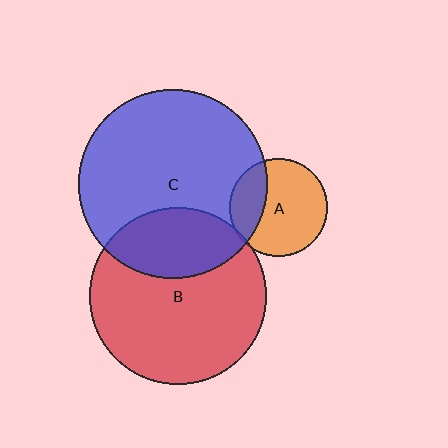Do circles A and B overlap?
Yes.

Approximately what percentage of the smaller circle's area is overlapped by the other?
Approximately 5%.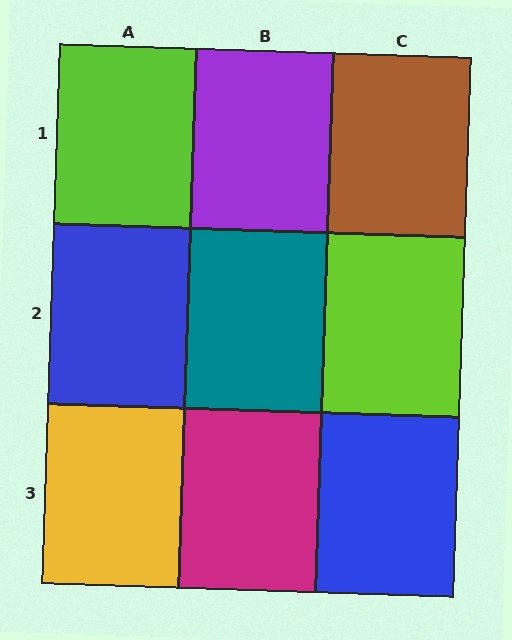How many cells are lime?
2 cells are lime.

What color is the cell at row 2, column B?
Teal.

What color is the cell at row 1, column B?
Purple.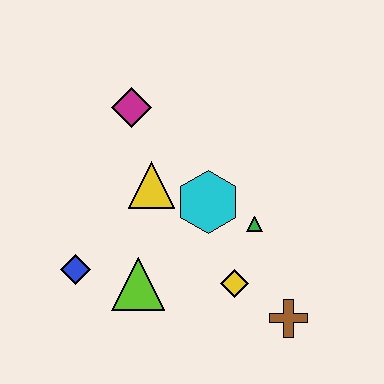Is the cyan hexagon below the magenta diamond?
Yes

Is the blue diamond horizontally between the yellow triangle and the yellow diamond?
No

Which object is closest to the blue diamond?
The lime triangle is closest to the blue diamond.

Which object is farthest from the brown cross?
The magenta diamond is farthest from the brown cross.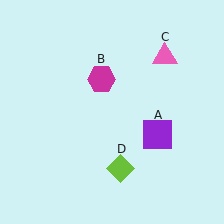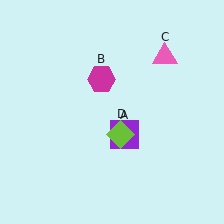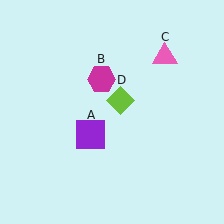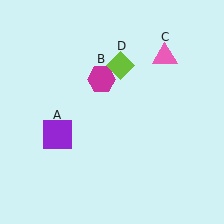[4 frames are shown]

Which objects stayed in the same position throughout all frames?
Magenta hexagon (object B) and pink triangle (object C) remained stationary.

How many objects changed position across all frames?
2 objects changed position: purple square (object A), lime diamond (object D).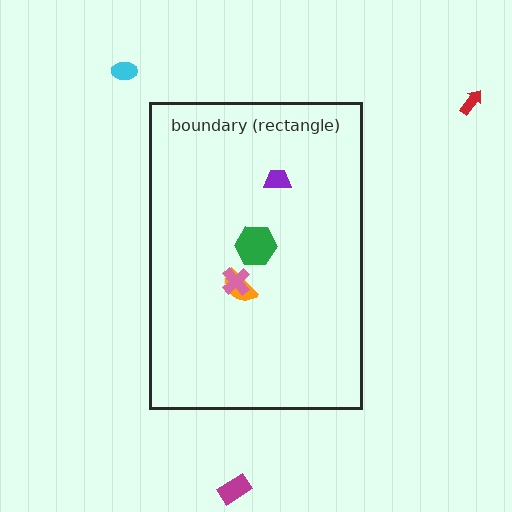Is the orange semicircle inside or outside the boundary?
Inside.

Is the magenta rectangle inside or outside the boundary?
Outside.